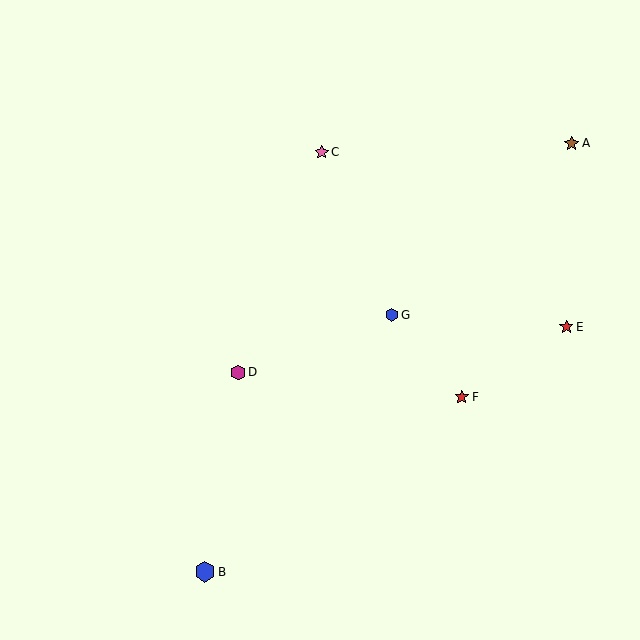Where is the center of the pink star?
The center of the pink star is at (322, 152).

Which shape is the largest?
The blue hexagon (labeled B) is the largest.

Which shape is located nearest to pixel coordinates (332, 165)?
The pink star (labeled C) at (322, 152) is nearest to that location.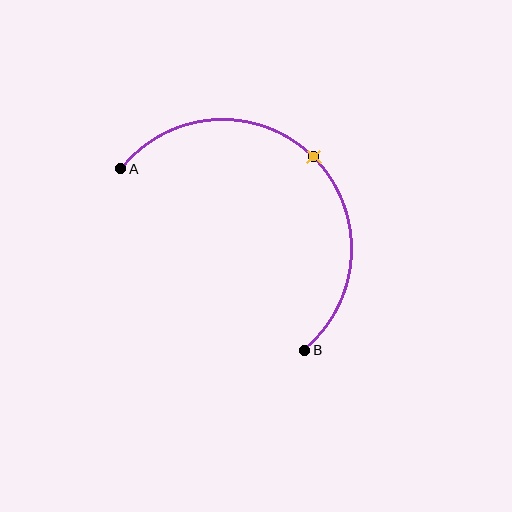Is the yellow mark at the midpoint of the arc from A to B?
Yes. The yellow mark lies on the arc at equal arc-length from both A and B — it is the arc midpoint.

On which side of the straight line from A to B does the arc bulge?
The arc bulges above and to the right of the straight line connecting A and B.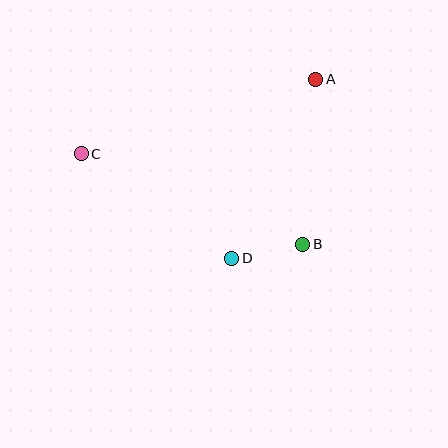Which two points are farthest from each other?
Points A and C are farthest from each other.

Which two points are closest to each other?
Points B and D are closest to each other.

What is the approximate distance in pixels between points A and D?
The distance between A and D is approximately 198 pixels.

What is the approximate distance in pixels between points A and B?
The distance between A and B is approximately 166 pixels.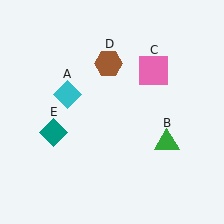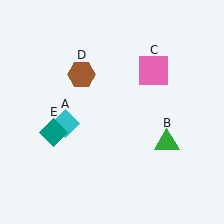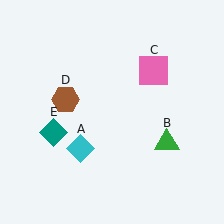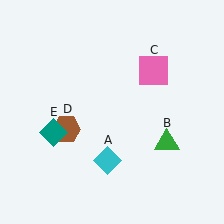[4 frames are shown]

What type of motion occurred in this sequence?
The cyan diamond (object A), brown hexagon (object D) rotated counterclockwise around the center of the scene.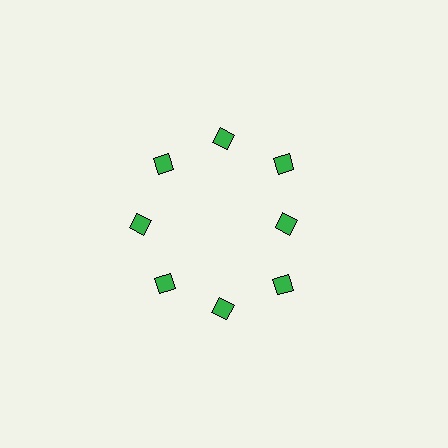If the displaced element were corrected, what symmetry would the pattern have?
It would have 8-fold rotational symmetry — the pattern would map onto itself every 45 degrees.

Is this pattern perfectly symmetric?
No. The 8 green diamonds are arranged in a ring, but one element near the 3 o'clock position is pulled inward toward the center, breaking the 8-fold rotational symmetry.